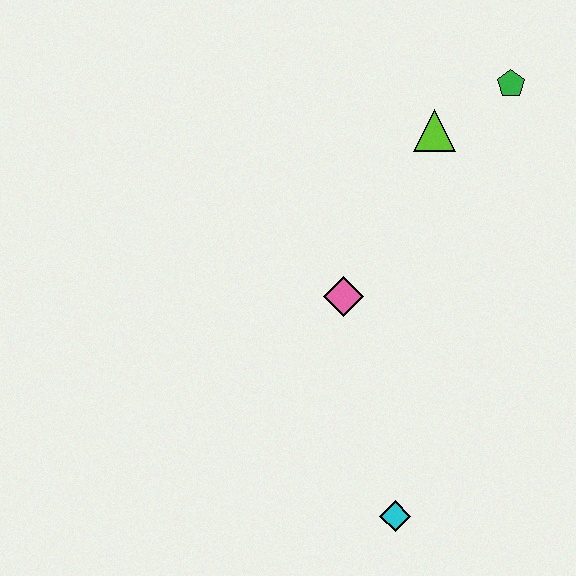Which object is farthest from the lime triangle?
The cyan diamond is farthest from the lime triangle.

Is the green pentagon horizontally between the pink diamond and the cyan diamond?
No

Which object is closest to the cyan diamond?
The pink diamond is closest to the cyan diamond.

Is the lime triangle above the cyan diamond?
Yes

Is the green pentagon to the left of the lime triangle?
No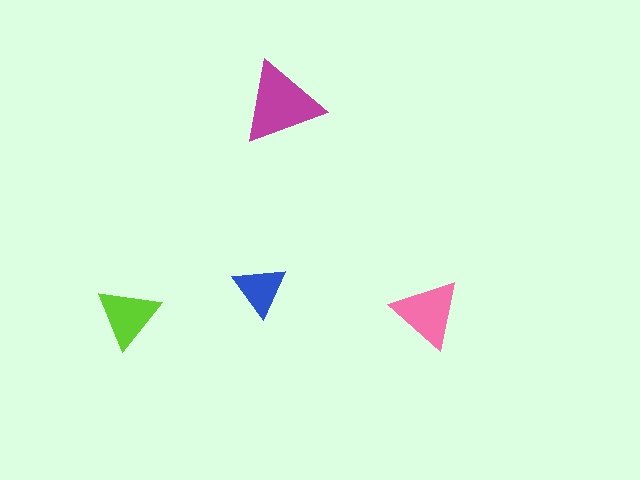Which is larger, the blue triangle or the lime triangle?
The lime one.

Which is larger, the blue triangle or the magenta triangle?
The magenta one.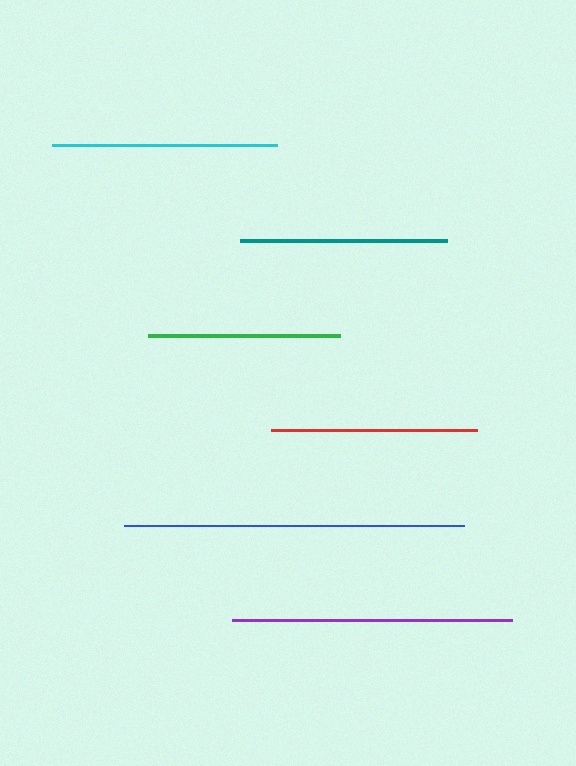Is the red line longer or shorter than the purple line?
The purple line is longer than the red line.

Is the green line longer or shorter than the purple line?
The purple line is longer than the green line.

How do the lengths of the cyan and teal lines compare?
The cyan and teal lines are approximately the same length.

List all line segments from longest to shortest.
From longest to shortest: blue, purple, cyan, teal, red, green.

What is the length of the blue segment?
The blue segment is approximately 341 pixels long.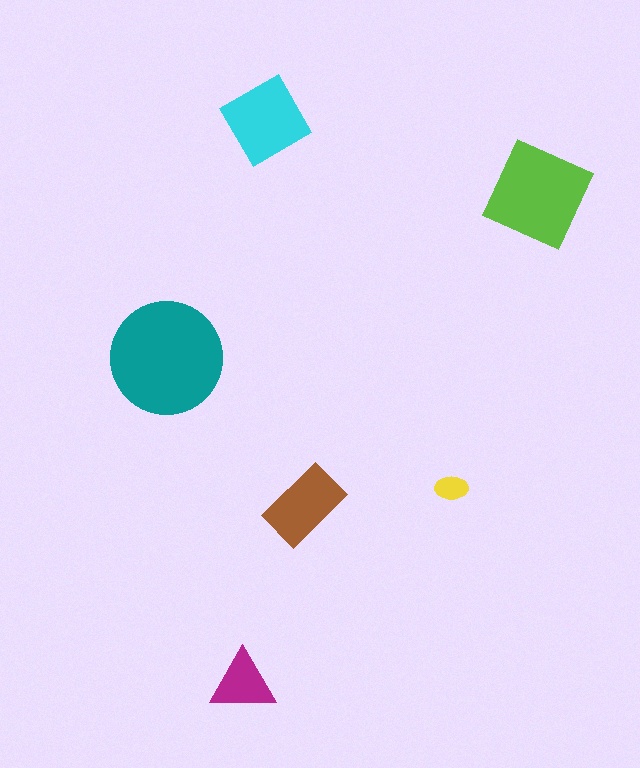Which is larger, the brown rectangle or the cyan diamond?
The cyan diamond.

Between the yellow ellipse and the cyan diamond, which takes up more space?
The cyan diamond.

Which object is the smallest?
The yellow ellipse.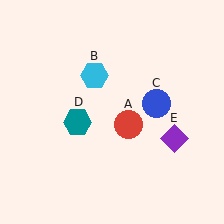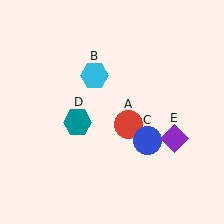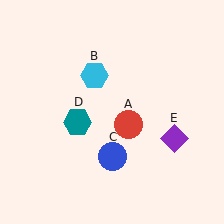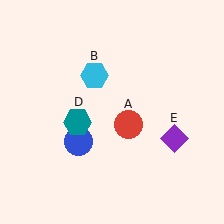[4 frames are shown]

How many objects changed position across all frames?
1 object changed position: blue circle (object C).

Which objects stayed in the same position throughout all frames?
Red circle (object A) and cyan hexagon (object B) and teal hexagon (object D) and purple diamond (object E) remained stationary.